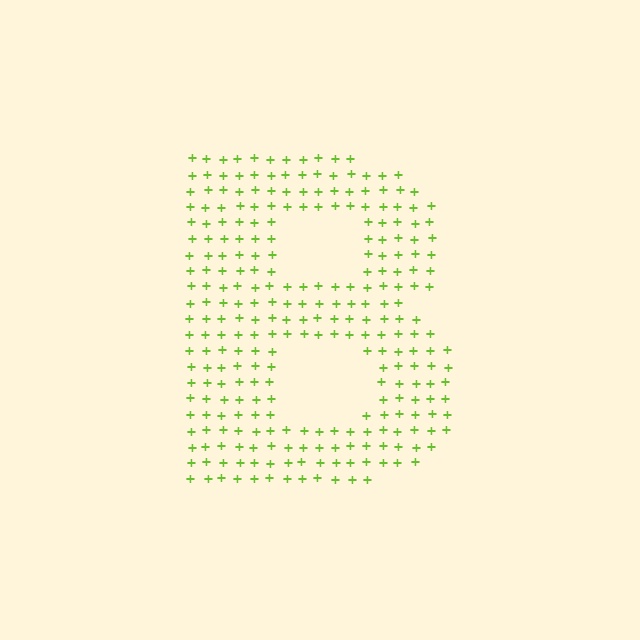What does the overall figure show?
The overall figure shows the letter B.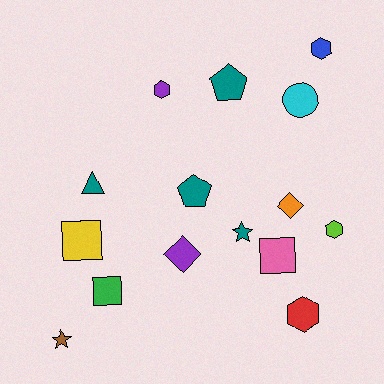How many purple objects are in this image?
There are 2 purple objects.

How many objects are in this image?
There are 15 objects.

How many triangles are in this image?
There is 1 triangle.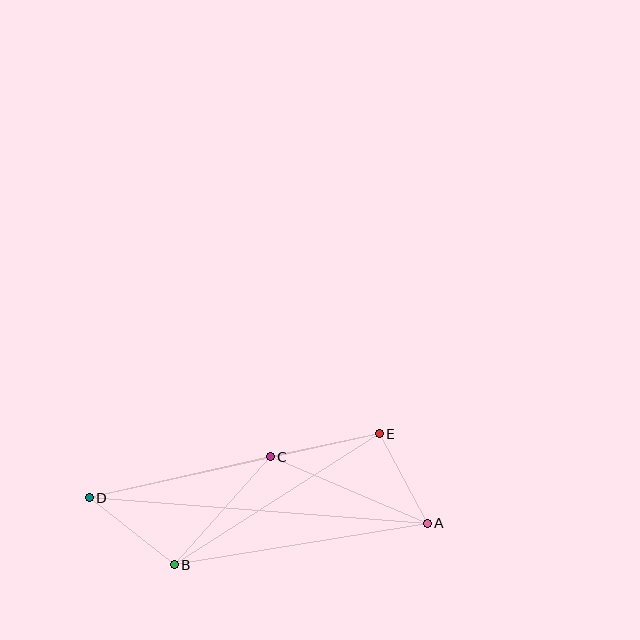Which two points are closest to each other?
Points A and E are closest to each other.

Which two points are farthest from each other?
Points A and D are farthest from each other.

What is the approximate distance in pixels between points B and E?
The distance between B and E is approximately 244 pixels.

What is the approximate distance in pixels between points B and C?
The distance between B and C is approximately 144 pixels.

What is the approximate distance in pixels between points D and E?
The distance between D and E is approximately 297 pixels.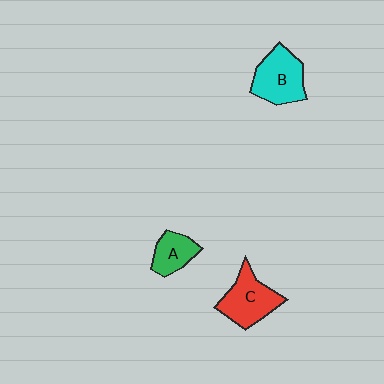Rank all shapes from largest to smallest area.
From largest to smallest: B (cyan), C (red), A (green).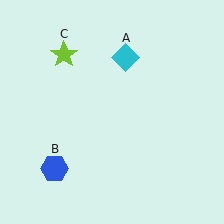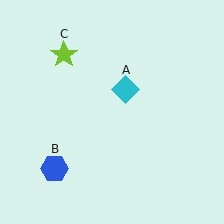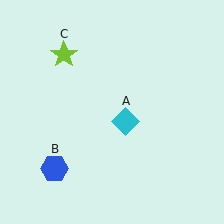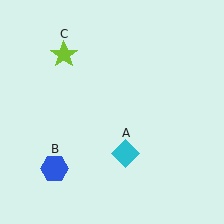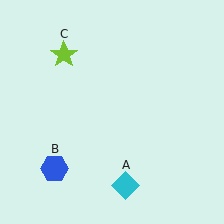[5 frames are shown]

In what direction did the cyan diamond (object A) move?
The cyan diamond (object A) moved down.